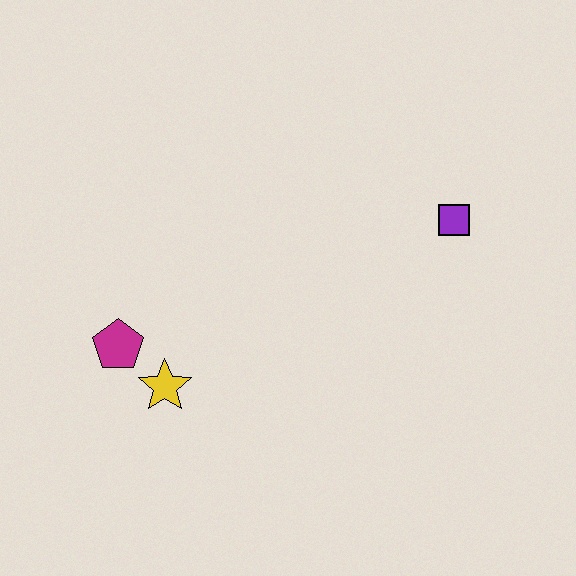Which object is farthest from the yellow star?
The purple square is farthest from the yellow star.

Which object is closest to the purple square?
The yellow star is closest to the purple square.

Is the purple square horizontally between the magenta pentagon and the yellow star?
No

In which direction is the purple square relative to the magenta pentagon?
The purple square is to the right of the magenta pentagon.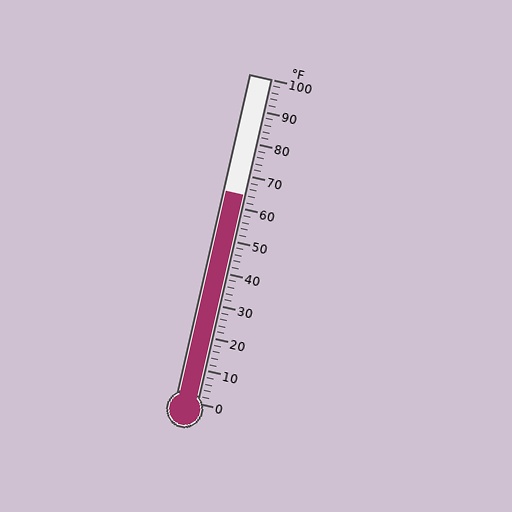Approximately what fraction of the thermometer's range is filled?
The thermometer is filled to approximately 65% of its range.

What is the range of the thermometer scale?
The thermometer scale ranges from 0°F to 100°F.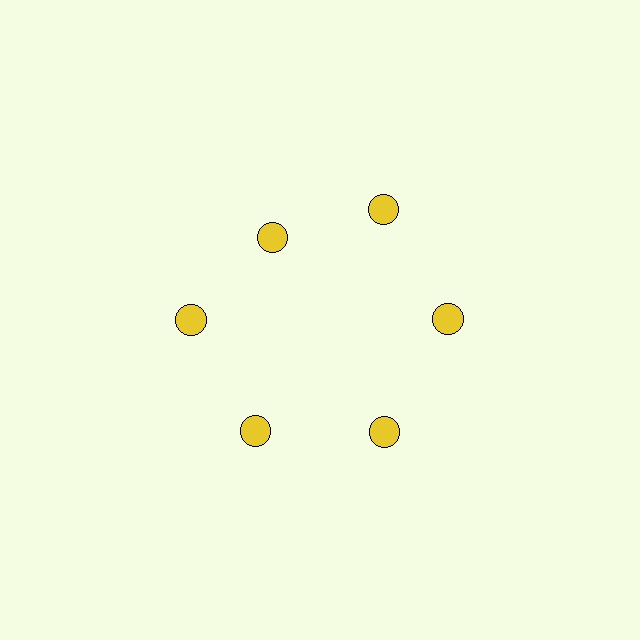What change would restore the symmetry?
The symmetry would be restored by moving it outward, back onto the ring so that all 6 circles sit at equal angles and equal distance from the center.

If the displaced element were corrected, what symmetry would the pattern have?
It would have 6-fold rotational symmetry — the pattern would map onto itself every 60 degrees.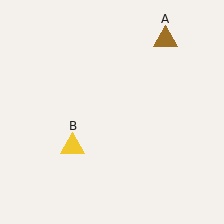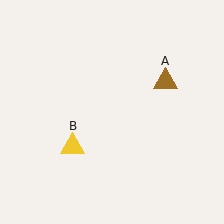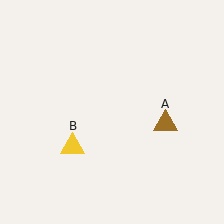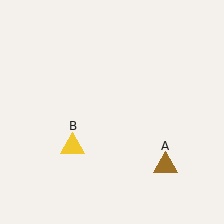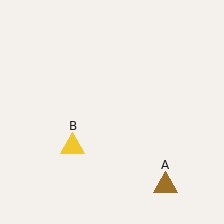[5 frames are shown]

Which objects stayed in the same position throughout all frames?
Yellow triangle (object B) remained stationary.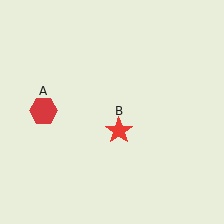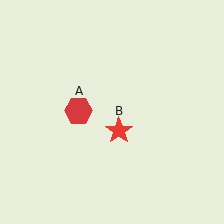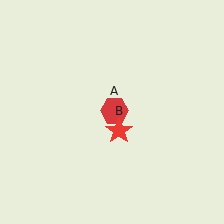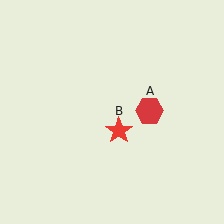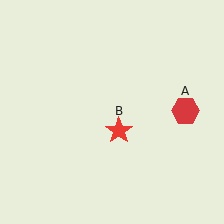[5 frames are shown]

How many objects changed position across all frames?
1 object changed position: red hexagon (object A).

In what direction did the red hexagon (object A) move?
The red hexagon (object A) moved right.